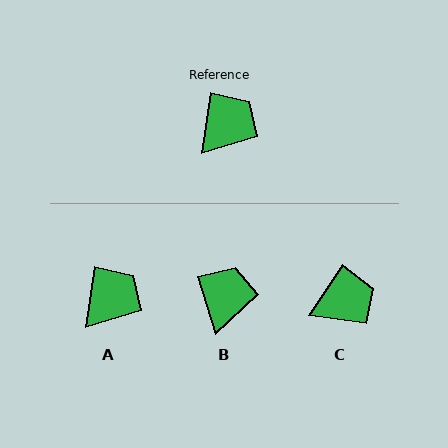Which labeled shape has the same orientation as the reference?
A.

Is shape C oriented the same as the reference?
No, it is off by about 24 degrees.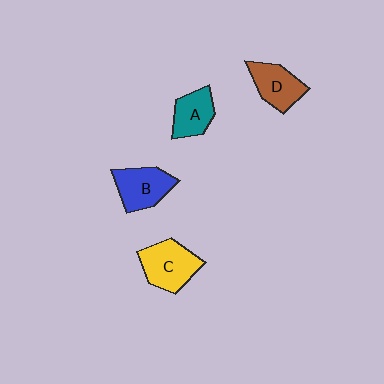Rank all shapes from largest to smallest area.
From largest to smallest: C (yellow), B (blue), D (brown), A (teal).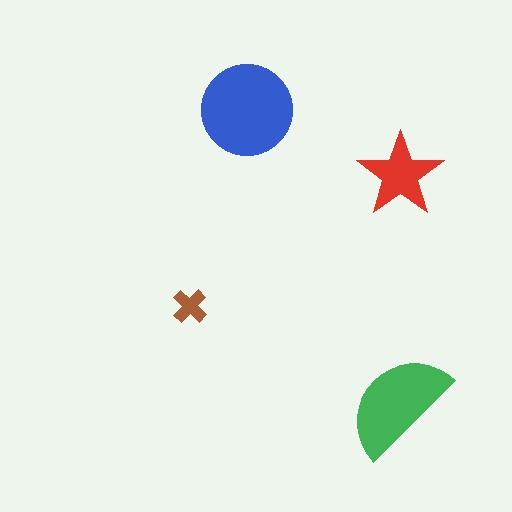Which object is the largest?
The blue circle.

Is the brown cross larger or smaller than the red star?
Smaller.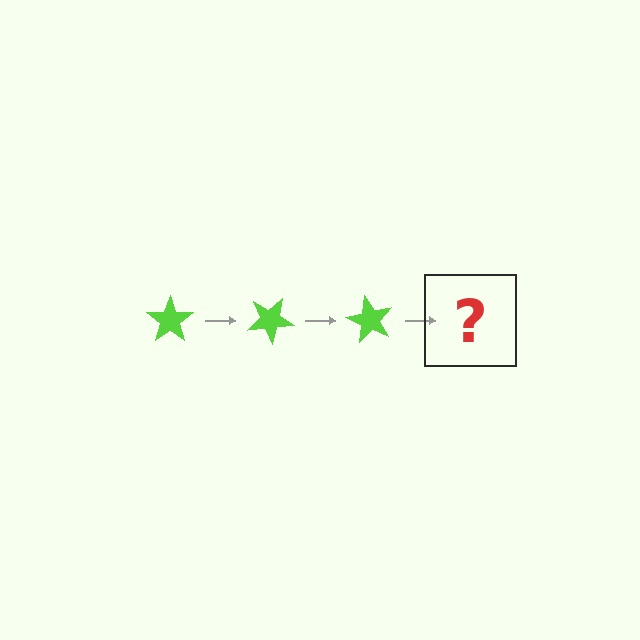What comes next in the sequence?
The next element should be a lime star rotated 90 degrees.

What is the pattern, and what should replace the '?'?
The pattern is that the star rotates 30 degrees each step. The '?' should be a lime star rotated 90 degrees.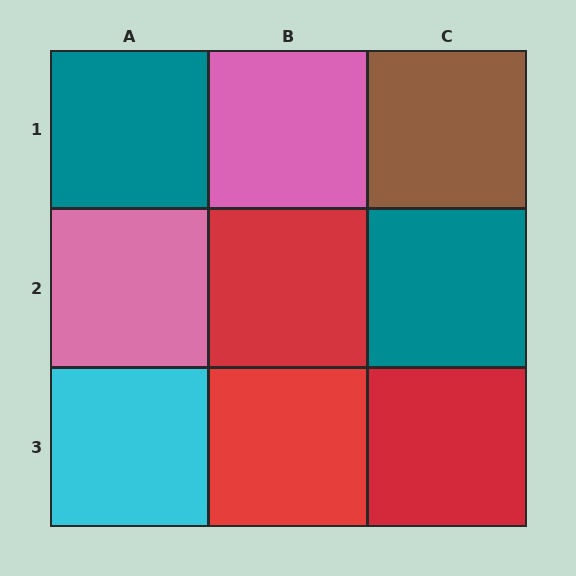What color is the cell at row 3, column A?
Cyan.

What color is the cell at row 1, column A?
Teal.